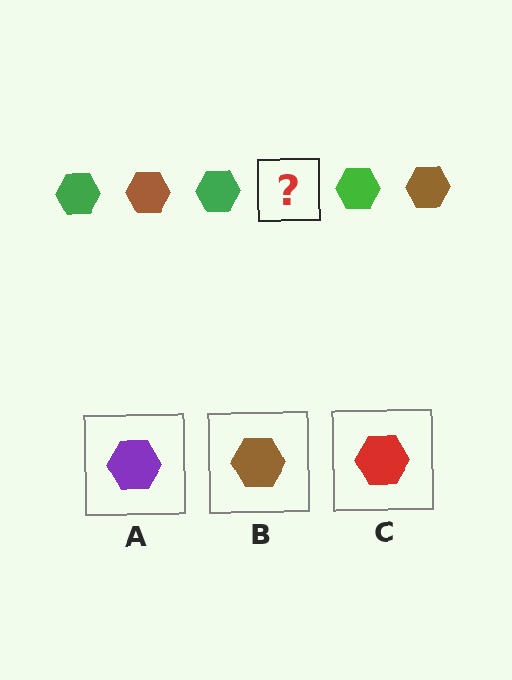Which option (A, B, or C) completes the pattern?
B.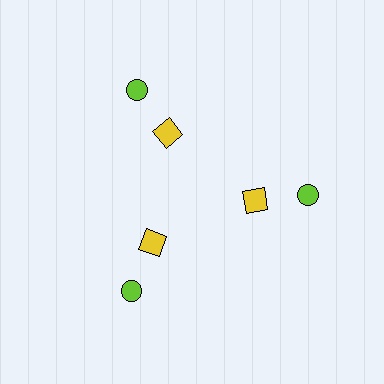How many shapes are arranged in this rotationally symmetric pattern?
There are 6 shapes, arranged in 3 groups of 2.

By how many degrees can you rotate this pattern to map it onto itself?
The pattern maps onto itself every 120 degrees of rotation.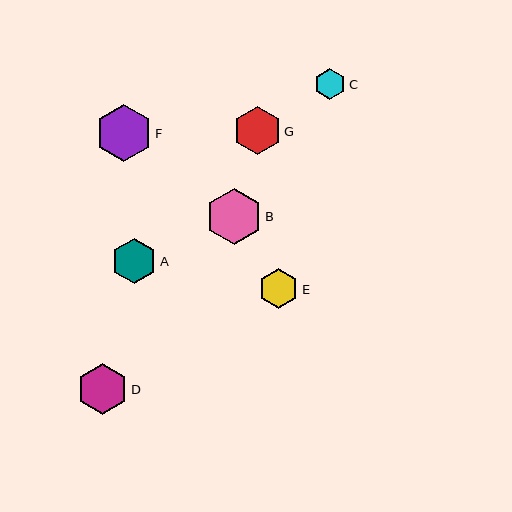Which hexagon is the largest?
Hexagon F is the largest with a size of approximately 57 pixels.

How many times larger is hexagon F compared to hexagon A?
Hexagon F is approximately 1.2 times the size of hexagon A.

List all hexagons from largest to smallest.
From largest to smallest: F, B, D, G, A, E, C.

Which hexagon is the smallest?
Hexagon C is the smallest with a size of approximately 32 pixels.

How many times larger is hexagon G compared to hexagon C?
Hexagon G is approximately 1.5 times the size of hexagon C.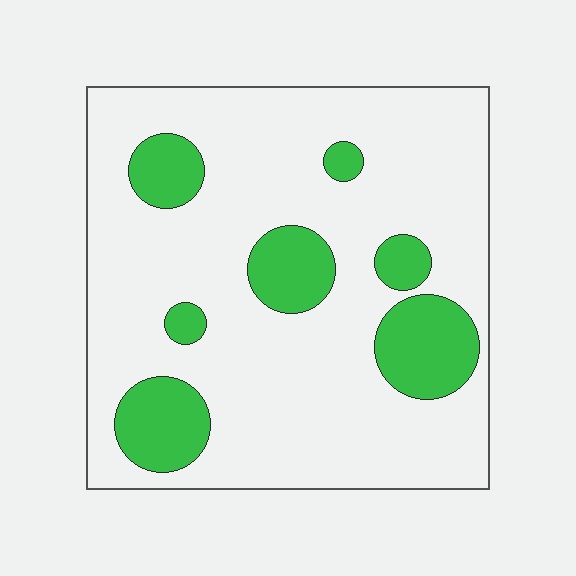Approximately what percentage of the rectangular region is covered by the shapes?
Approximately 20%.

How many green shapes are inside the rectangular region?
7.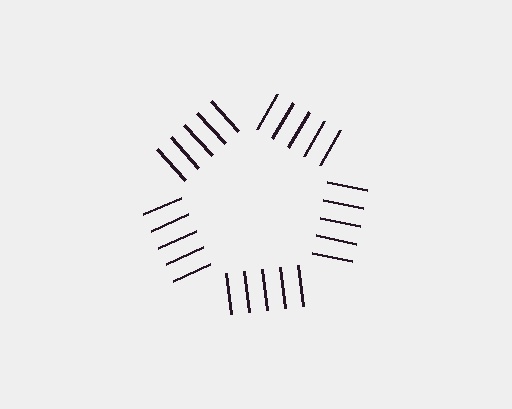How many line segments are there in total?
25 — 5 along each of the 5 edges.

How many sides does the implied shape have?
5 sides — the line-ends trace a pentagon.